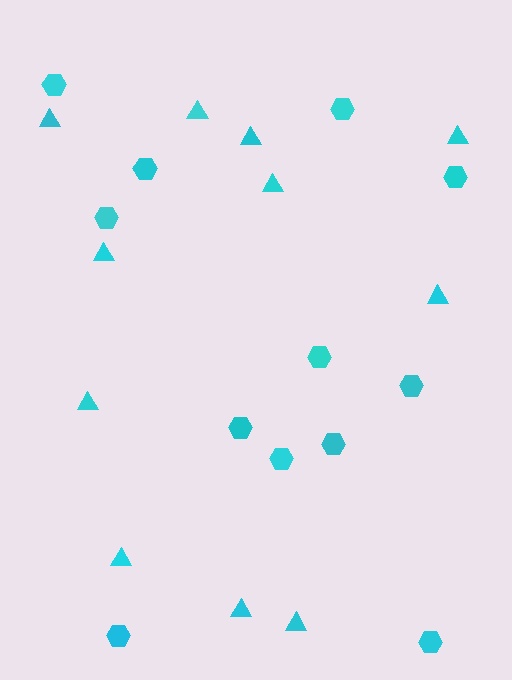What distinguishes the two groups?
There are 2 groups: one group of triangles (11) and one group of hexagons (12).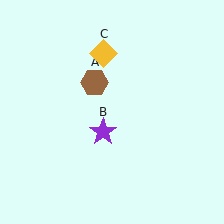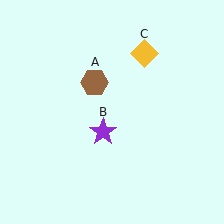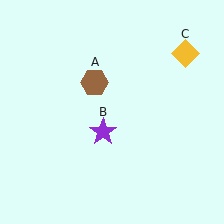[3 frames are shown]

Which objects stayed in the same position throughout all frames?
Brown hexagon (object A) and purple star (object B) remained stationary.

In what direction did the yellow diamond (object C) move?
The yellow diamond (object C) moved right.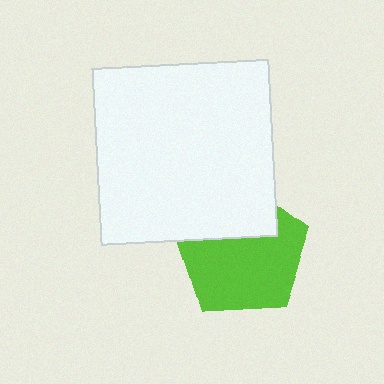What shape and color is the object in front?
The object in front is a white square.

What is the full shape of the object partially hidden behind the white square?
The partially hidden object is a lime pentagon.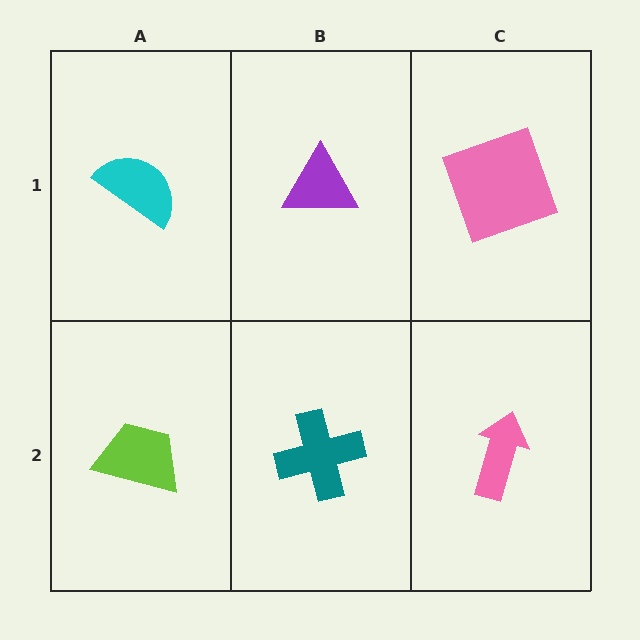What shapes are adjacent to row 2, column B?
A purple triangle (row 1, column B), a lime trapezoid (row 2, column A), a pink arrow (row 2, column C).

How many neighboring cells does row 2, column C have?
2.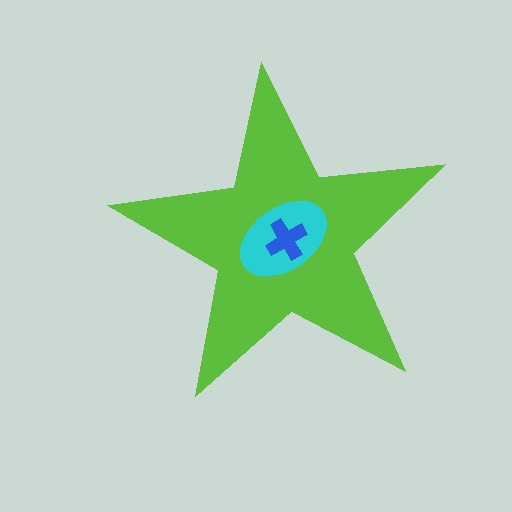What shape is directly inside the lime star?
The cyan ellipse.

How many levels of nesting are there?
3.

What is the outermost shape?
The lime star.